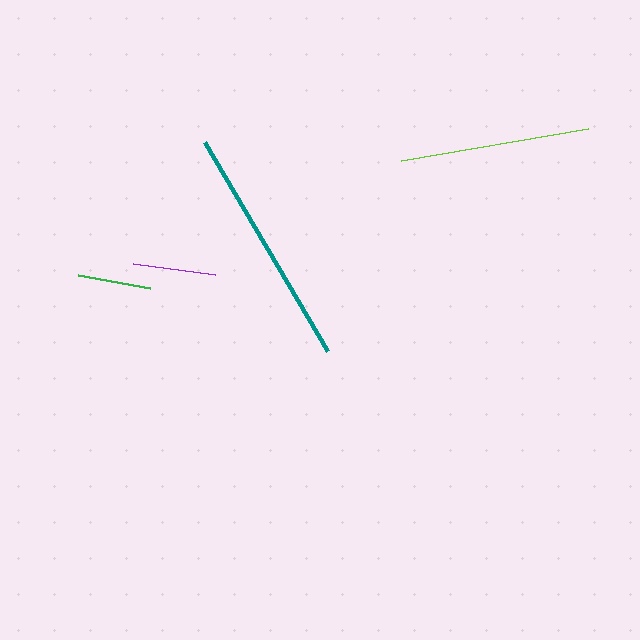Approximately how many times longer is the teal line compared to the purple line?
The teal line is approximately 2.9 times the length of the purple line.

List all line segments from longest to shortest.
From longest to shortest: teal, lime, purple, green.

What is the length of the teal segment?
The teal segment is approximately 243 pixels long.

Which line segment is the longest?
The teal line is the longest at approximately 243 pixels.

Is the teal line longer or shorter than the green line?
The teal line is longer than the green line.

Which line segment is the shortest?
The green line is the shortest at approximately 73 pixels.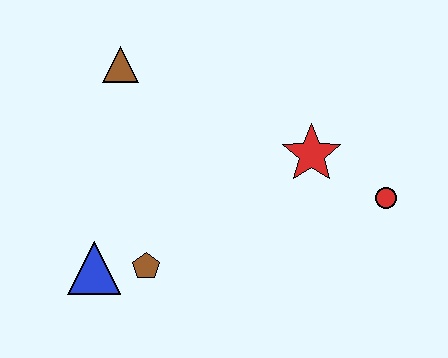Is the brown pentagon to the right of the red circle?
No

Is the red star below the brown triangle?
Yes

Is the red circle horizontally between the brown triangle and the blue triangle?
No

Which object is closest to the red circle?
The red star is closest to the red circle.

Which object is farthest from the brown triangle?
The red circle is farthest from the brown triangle.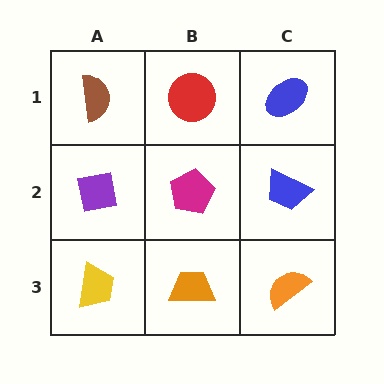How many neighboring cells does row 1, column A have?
2.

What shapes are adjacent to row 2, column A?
A brown semicircle (row 1, column A), a yellow trapezoid (row 3, column A), a magenta pentagon (row 2, column B).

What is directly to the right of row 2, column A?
A magenta pentagon.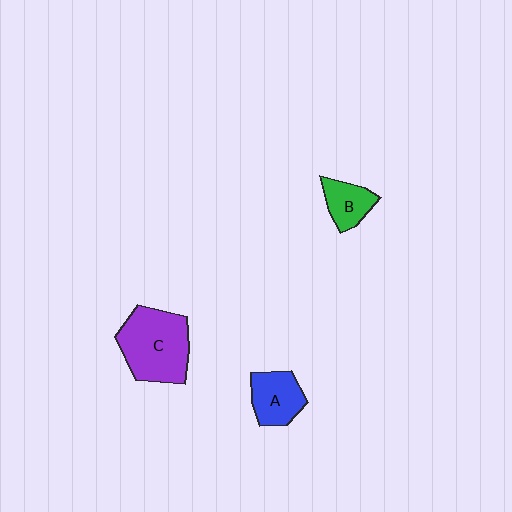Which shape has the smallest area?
Shape B (green).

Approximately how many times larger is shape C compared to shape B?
Approximately 2.3 times.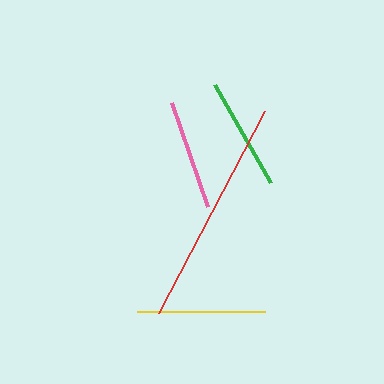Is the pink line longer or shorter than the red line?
The red line is longer than the pink line.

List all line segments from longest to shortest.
From longest to shortest: red, yellow, green, pink.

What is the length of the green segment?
The green segment is approximately 114 pixels long.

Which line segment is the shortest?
The pink line is the shortest at approximately 110 pixels.